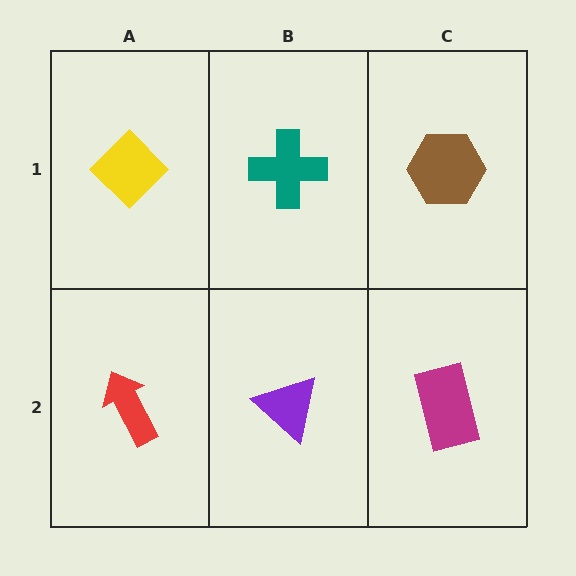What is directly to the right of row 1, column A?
A teal cross.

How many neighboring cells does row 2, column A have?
2.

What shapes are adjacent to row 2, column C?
A brown hexagon (row 1, column C), a purple triangle (row 2, column B).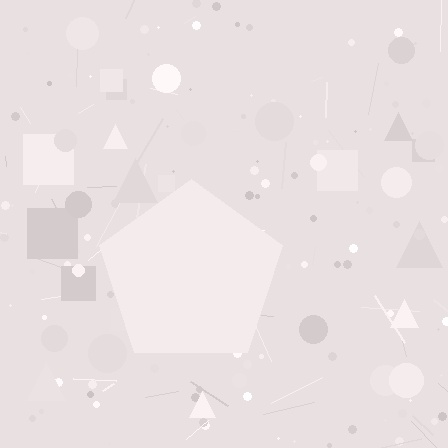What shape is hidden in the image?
A pentagon is hidden in the image.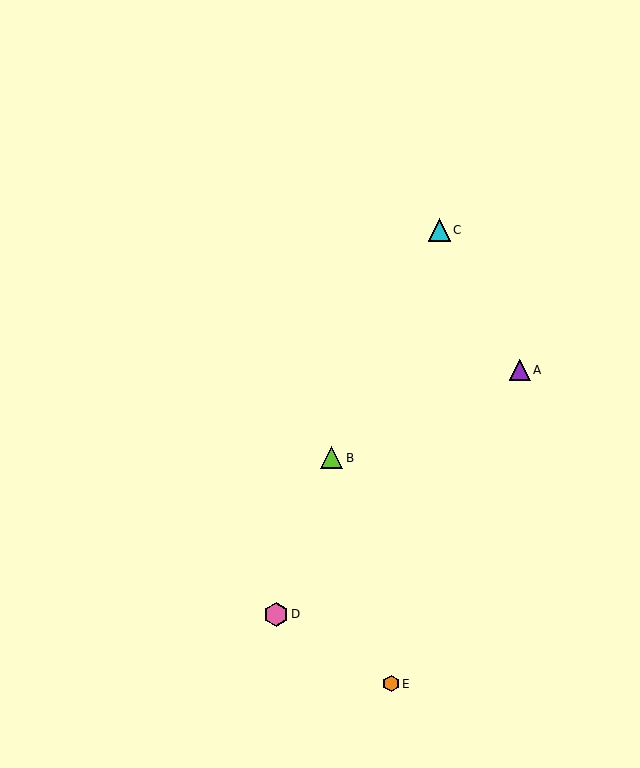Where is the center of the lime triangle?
The center of the lime triangle is at (332, 458).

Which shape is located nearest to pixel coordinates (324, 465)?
The lime triangle (labeled B) at (332, 458) is nearest to that location.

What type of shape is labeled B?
Shape B is a lime triangle.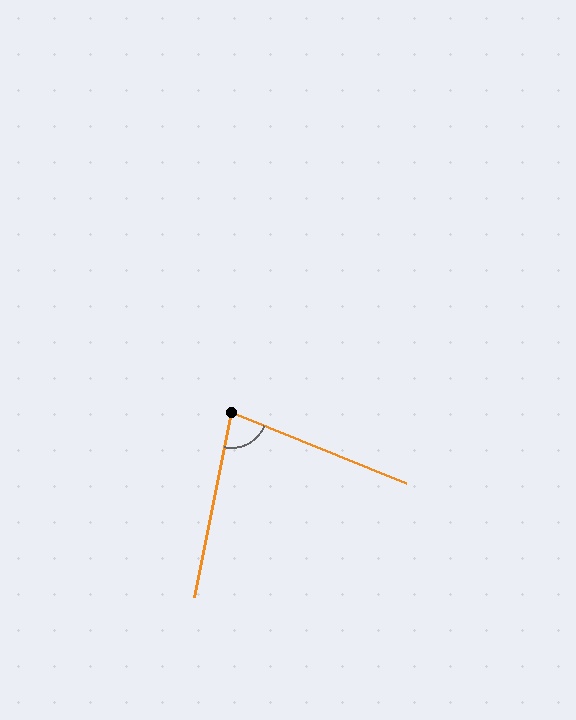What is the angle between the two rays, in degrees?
Approximately 79 degrees.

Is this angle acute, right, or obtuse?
It is acute.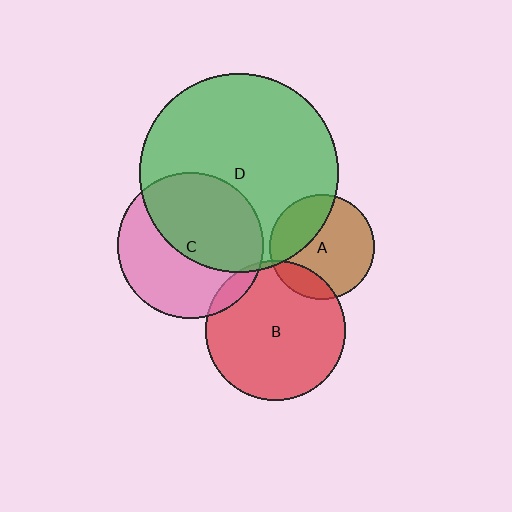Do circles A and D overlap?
Yes.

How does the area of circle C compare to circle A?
Approximately 1.9 times.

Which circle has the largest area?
Circle D (green).